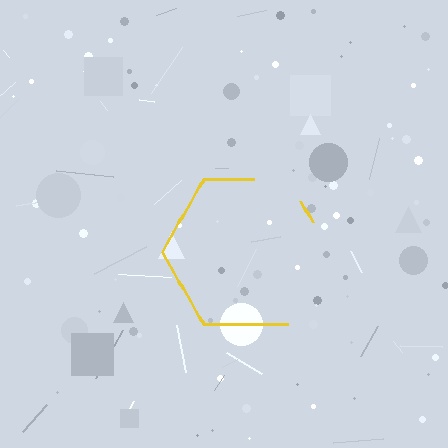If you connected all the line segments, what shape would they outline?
They would outline a hexagon.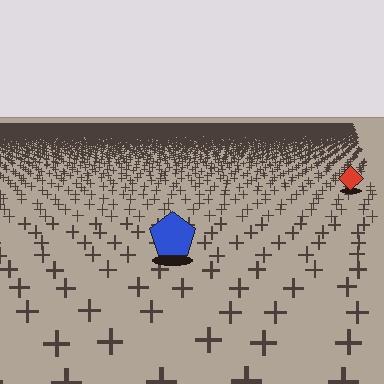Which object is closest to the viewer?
The blue pentagon is closest. The texture marks near it are larger and more spread out.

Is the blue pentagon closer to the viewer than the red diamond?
Yes. The blue pentagon is closer — you can tell from the texture gradient: the ground texture is coarser near it.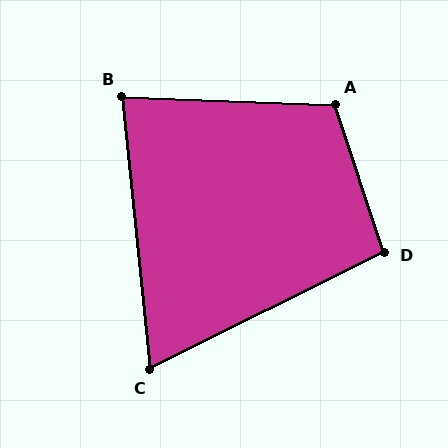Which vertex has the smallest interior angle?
C, at approximately 69 degrees.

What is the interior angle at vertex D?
Approximately 98 degrees (obtuse).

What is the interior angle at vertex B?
Approximately 82 degrees (acute).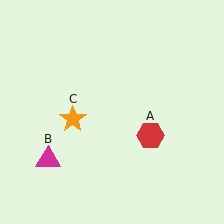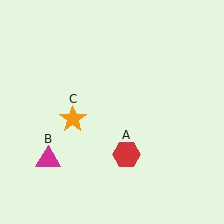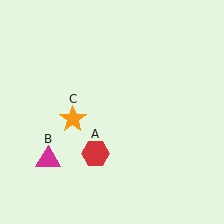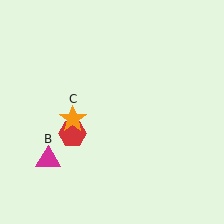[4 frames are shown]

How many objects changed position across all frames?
1 object changed position: red hexagon (object A).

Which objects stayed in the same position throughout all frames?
Magenta triangle (object B) and orange star (object C) remained stationary.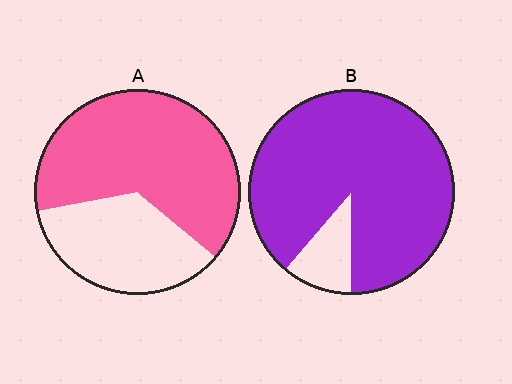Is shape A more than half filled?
Yes.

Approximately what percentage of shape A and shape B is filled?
A is approximately 65% and B is approximately 90%.